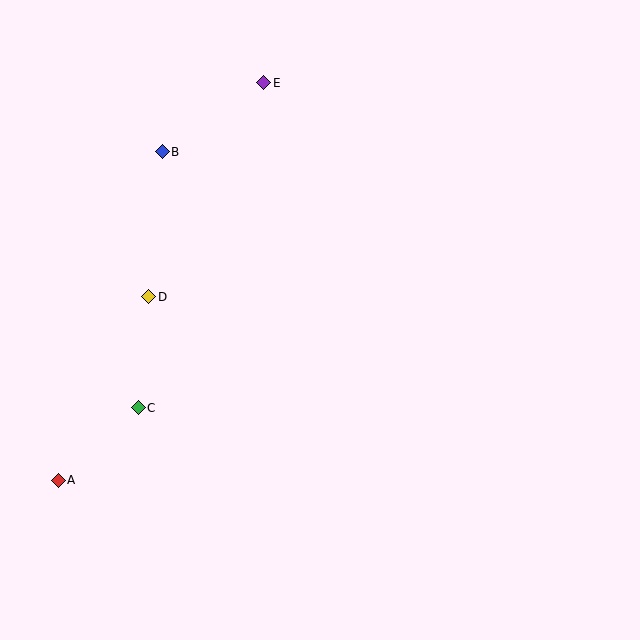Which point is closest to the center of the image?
Point D at (149, 297) is closest to the center.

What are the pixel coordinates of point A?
Point A is at (58, 480).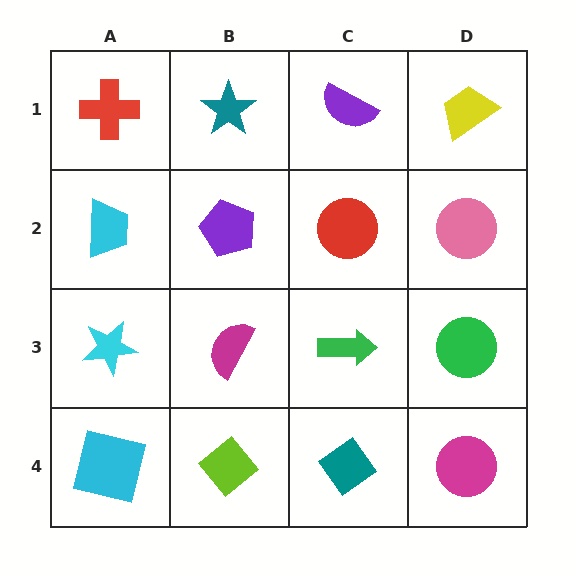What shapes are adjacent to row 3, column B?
A purple pentagon (row 2, column B), a lime diamond (row 4, column B), a cyan star (row 3, column A), a green arrow (row 3, column C).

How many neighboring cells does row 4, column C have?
3.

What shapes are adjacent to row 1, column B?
A purple pentagon (row 2, column B), a red cross (row 1, column A), a purple semicircle (row 1, column C).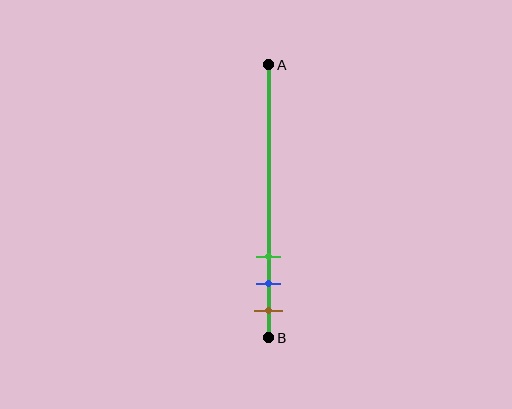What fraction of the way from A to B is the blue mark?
The blue mark is approximately 80% (0.8) of the way from A to B.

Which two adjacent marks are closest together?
The blue and brown marks are the closest adjacent pair.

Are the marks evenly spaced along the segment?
Yes, the marks are approximately evenly spaced.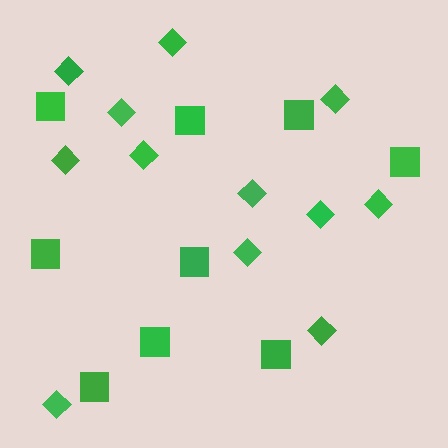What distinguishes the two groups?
There are 2 groups: one group of diamonds (12) and one group of squares (9).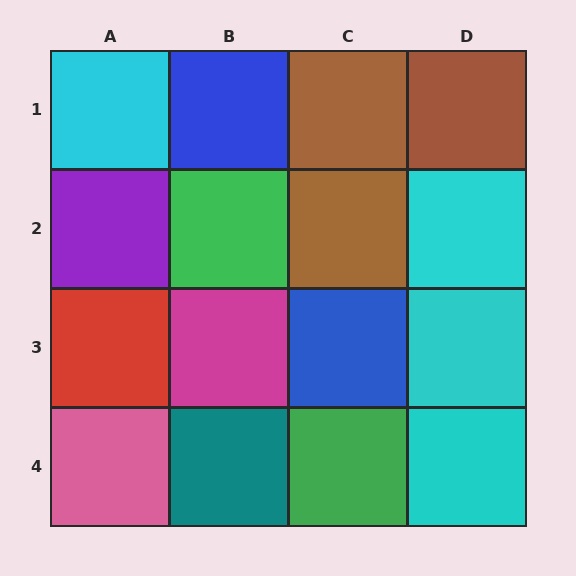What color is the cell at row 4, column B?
Teal.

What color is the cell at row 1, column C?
Brown.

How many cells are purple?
1 cell is purple.